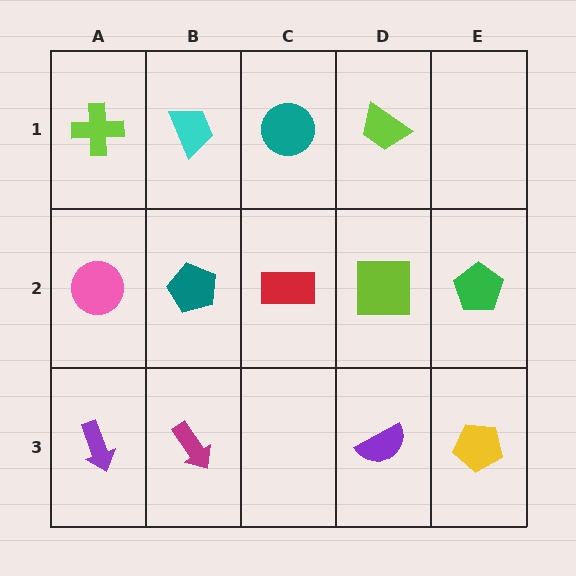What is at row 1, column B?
A cyan trapezoid.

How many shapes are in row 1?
4 shapes.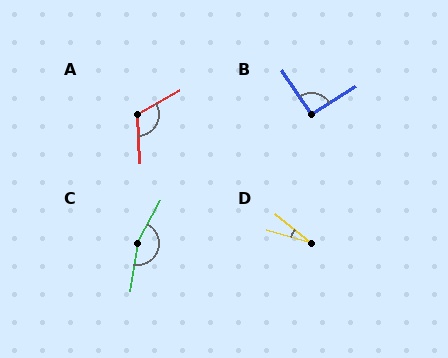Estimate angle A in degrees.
Approximately 117 degrees.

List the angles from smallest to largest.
D (23°), B (92°), A (117°), C (161°).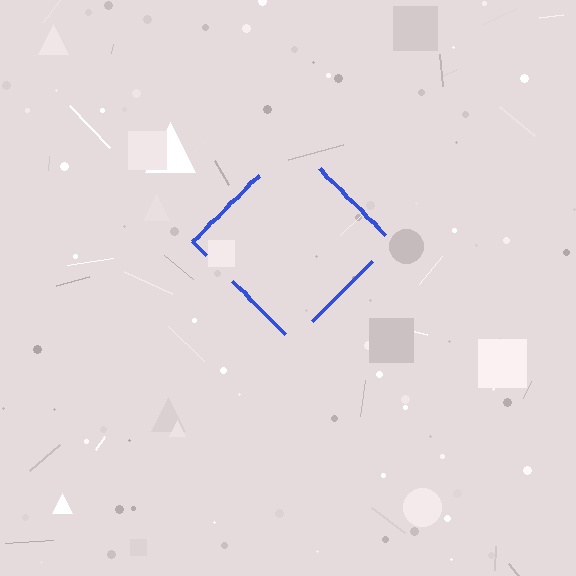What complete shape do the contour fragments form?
The contour fragments form a diamond.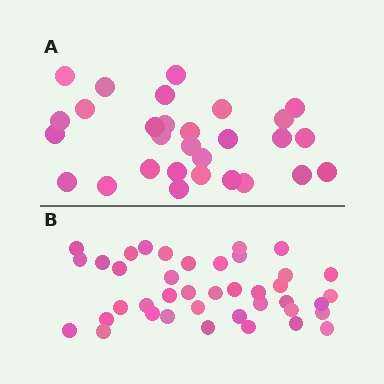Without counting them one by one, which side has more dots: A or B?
Region B (the bottom region) has more dots.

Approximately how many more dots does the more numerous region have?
Region B has roughly 12 or so more dots than region A.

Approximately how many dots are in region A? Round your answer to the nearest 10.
About 30 dots. (The exact count is 29, which rounds to 30.)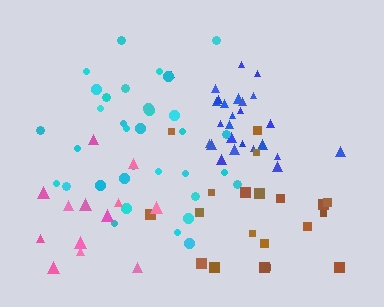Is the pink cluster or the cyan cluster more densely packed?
Cyan.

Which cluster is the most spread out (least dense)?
Pink.